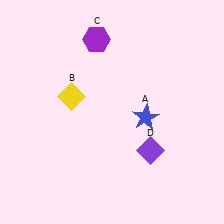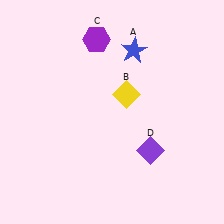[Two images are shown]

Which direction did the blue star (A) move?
The blue star (A) moved up.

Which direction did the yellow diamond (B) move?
The yellow diamond (B) moved right.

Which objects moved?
The objects that moved are: the blue star (A), the yellow diamond (B).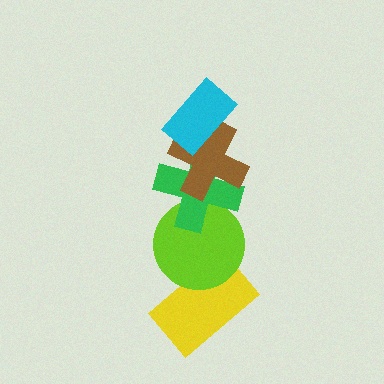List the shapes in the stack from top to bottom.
From top to bottom: the cyan rectangle, the brown cross, the green cross, the lime circle, the yellow rectangle.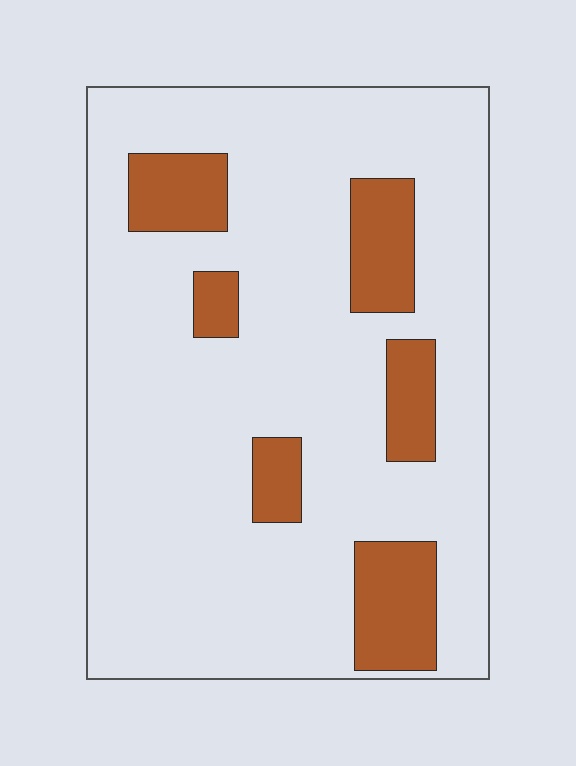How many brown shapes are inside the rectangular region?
6.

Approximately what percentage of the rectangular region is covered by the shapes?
Approximately 15%.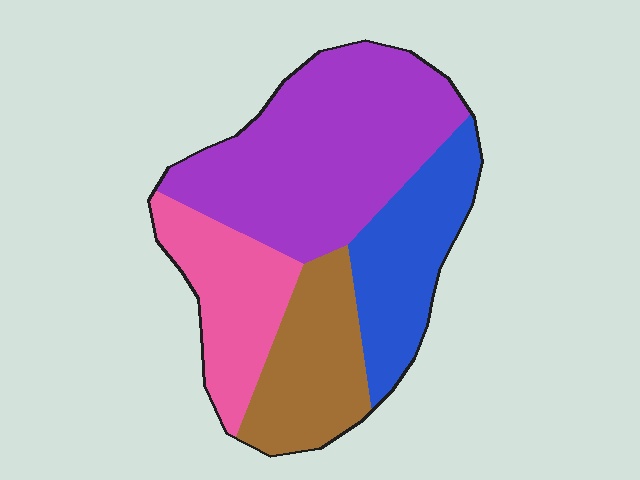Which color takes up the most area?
Purple, at roughly 40%.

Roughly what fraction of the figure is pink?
Pink covers roughly 20% of the figure.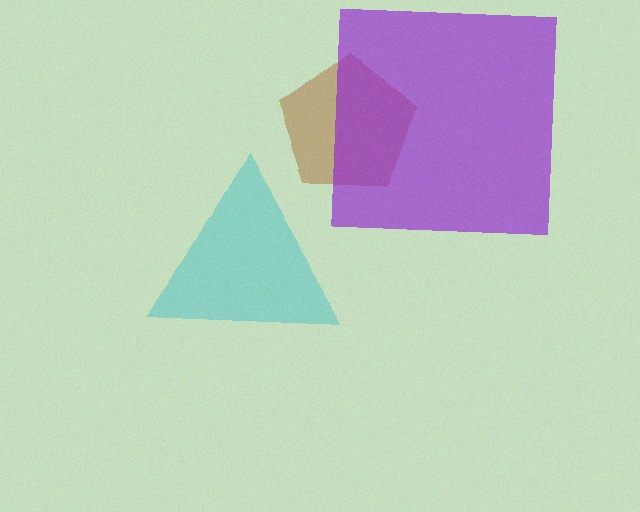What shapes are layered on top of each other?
The layered shapes are: a cyan triangle, a brown pentagon, a purple square.